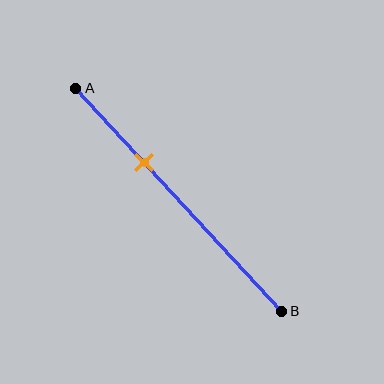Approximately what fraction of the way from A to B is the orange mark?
The orange mark is approximately 35% of the way from A to B.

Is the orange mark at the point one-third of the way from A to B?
Yes, the mark is approximately at the one-third point.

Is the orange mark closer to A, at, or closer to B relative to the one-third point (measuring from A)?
The orange mark is approximately at the one-third point of segment AB.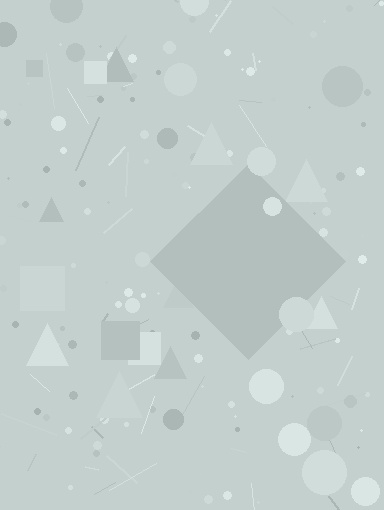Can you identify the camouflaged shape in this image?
The camouflaged shape is a diamond.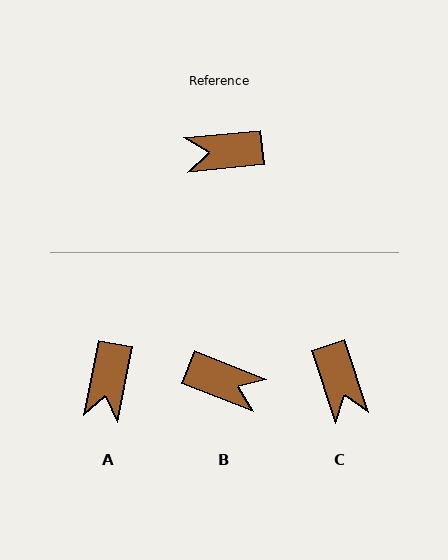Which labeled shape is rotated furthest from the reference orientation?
B, about 153 degrees away.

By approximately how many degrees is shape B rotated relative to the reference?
Approximately 153 degrees counter-clockwise.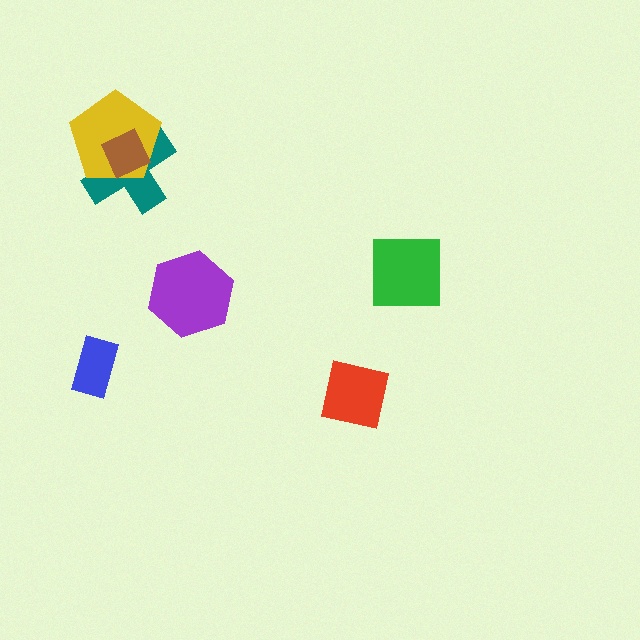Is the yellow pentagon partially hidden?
Yes, it is partially covered by another shape.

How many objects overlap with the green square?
0 objects overlap with the green square.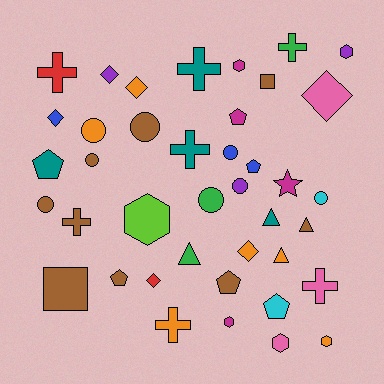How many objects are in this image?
There are 40 objects.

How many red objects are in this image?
There are 2 red objects.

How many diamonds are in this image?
There are 6 diamonds.